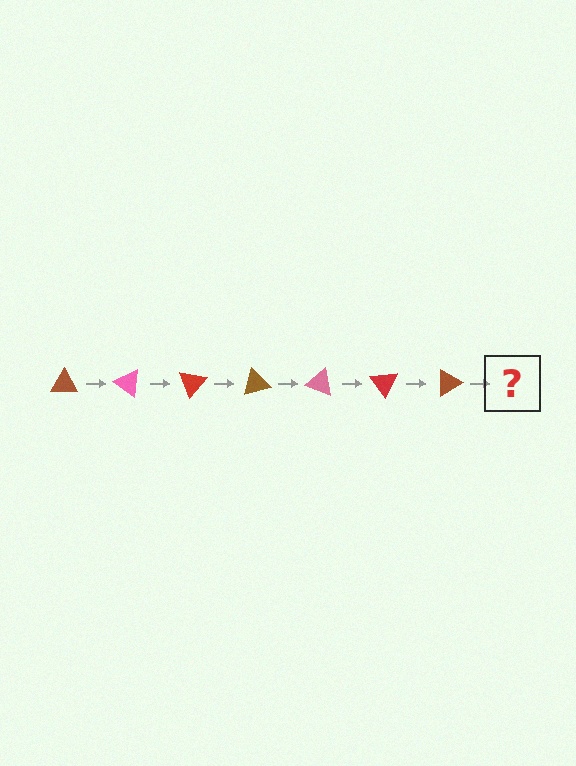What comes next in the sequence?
The next element should be a pink triangle, rotated 245 degrees from the start.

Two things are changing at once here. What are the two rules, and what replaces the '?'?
The two rules are that it rotates 35 degrees each step and the color cycles through brown, pink, and red. The '?' should be a pink triangle, rotated 245 degrees from the start.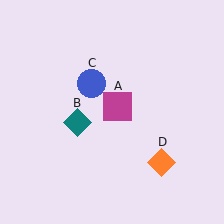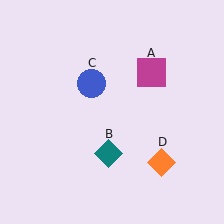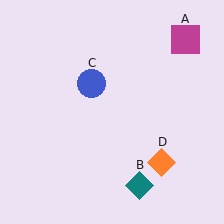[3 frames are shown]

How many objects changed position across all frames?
2 objects changed position: magenta square (object A), teal diamond (object B).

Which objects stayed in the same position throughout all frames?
Blue circle (object C) and orange diamond (object D) remained stationary.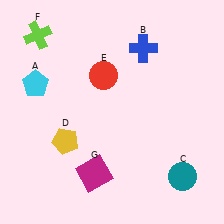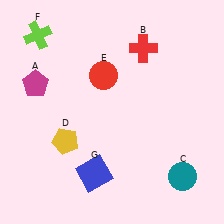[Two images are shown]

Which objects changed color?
A changed from cyan to magenta. B changed from blue to red. G changed from magenta to blue.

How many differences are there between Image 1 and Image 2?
There are 3 differences between the two images.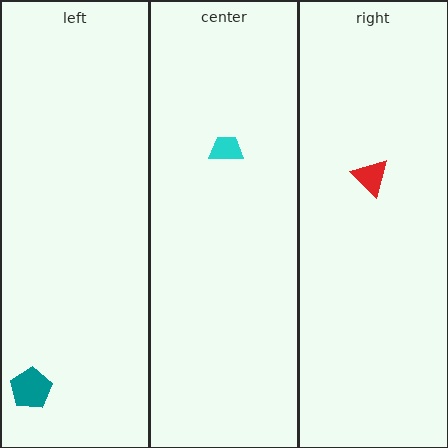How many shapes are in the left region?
1.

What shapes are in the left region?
The teal pentagon.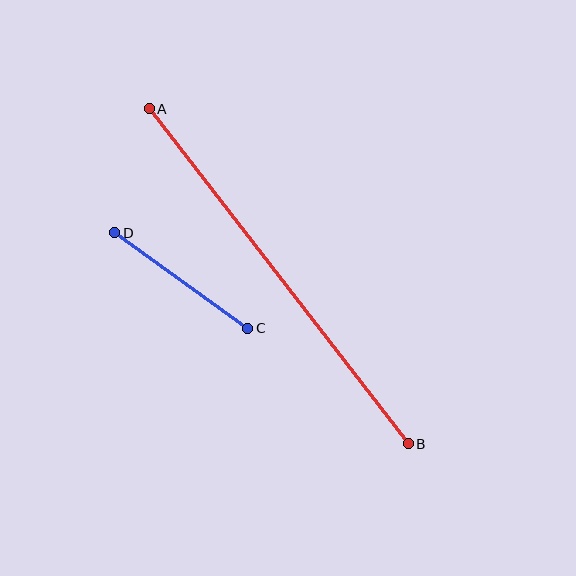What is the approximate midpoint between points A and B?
The midpoint is at approximately (279, 276) pixels.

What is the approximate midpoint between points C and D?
The midpoint is at approximately (181, 281) pixels.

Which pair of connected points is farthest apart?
Points A and B are farthest apart.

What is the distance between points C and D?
The distance is approximately 164 pixels.